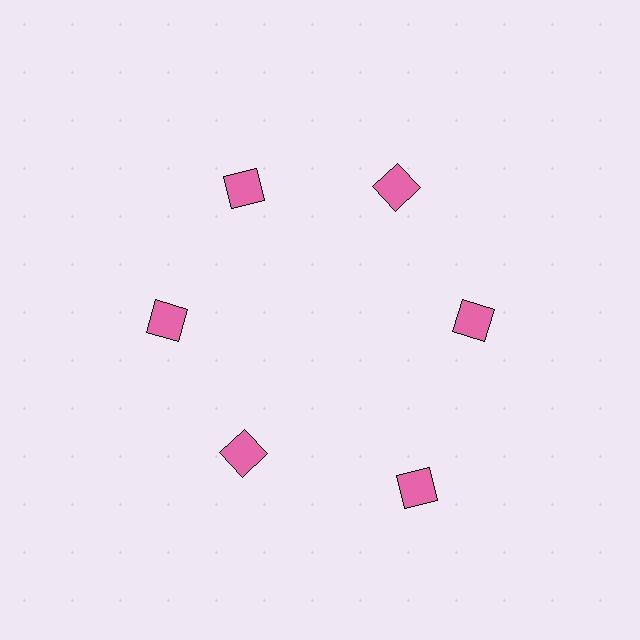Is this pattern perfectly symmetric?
No. The 6 pink squares are arranged in a ring, but one element near the 5 o'clock position is pushed outward from the center, breaking the 6-fold rotational symmetry.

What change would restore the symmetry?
The symmetry would be restored by moving it inward, back onto the ring so that all 6 squares sit at equal angles and equal distance from the center.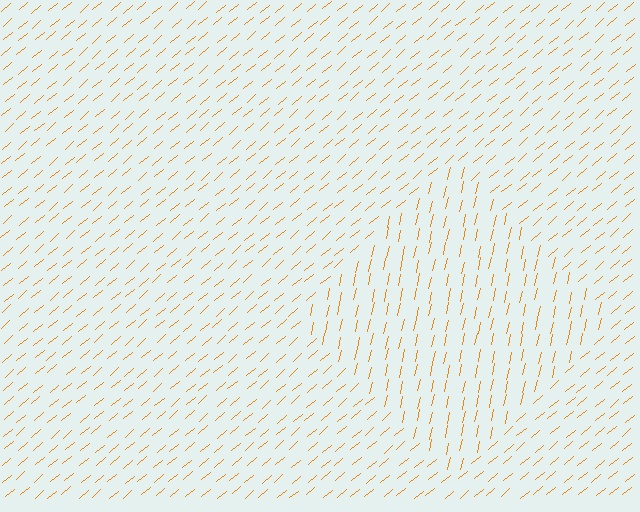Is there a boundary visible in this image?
Yes, there is a texture boundary formed by a change in line orientation.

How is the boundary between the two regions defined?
The boundary is defined purely by a change in line orientation (approximately 37 degrees difference). All lines are the same color and thickness.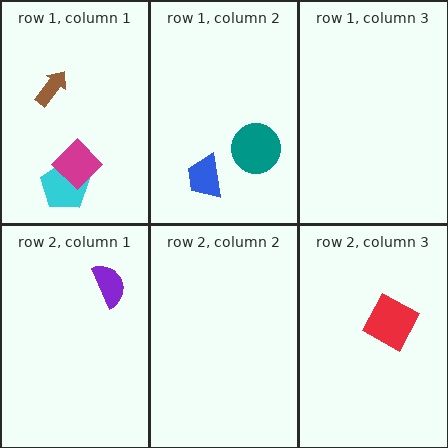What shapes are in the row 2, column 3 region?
The red square.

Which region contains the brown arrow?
The row 1, column 1 region.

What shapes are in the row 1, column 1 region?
The cyan pentagon, the brown arrow, the magenta diamond.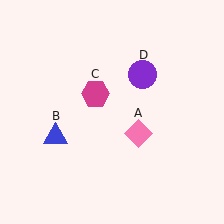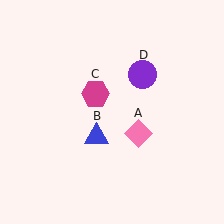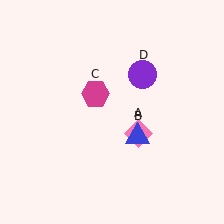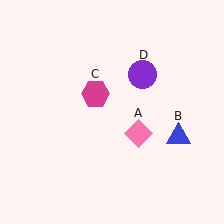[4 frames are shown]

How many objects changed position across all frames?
1 object changed position: blue triangle (object B).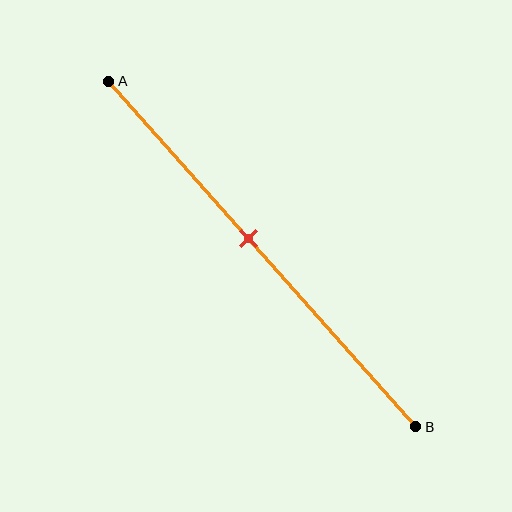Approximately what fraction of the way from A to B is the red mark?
The red mark is approximately 45% of the way from A to B.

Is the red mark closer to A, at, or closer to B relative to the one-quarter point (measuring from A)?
The red mark is closer to point B than the one-quarter point of segment AB.